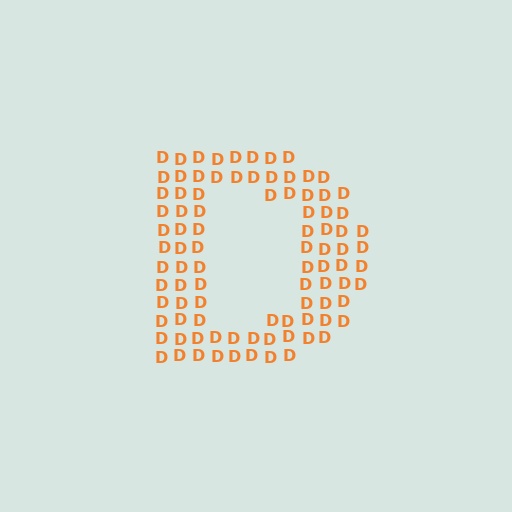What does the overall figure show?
The overall figure shows the letter D.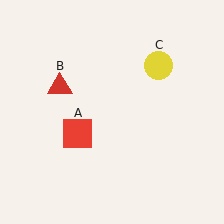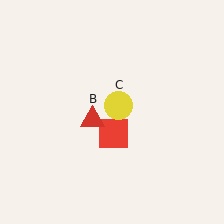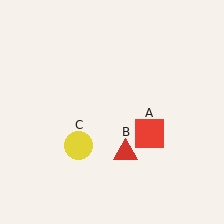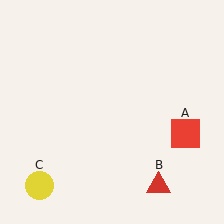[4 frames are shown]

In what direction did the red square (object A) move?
The red square (object A) moved right.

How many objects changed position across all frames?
3 objects changed position: red square (object A), red triangle (object B), yellow circle (object C).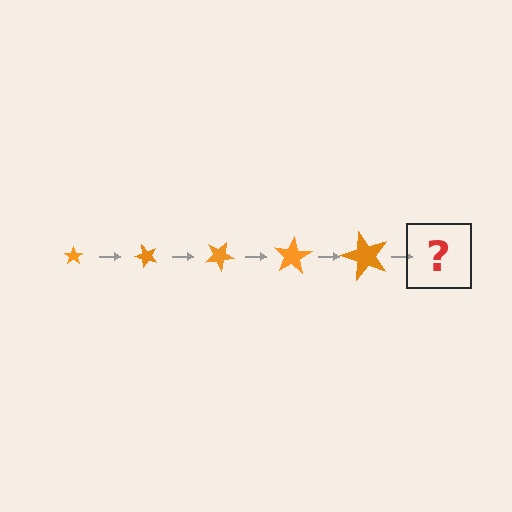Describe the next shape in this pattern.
It should be a star, larger than the previous one and rotated 250 degrees from the start.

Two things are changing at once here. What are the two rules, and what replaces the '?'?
The two rules are that the star grows larger each step and it rotates 50 degrees each step. The '?' should be a star, larger than the previous one and rotated 250 degrees from the start.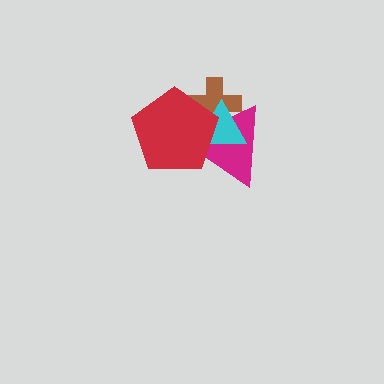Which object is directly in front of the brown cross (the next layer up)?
The magenta triangle is directly in front of the brown cross.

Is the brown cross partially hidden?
Yes, it is partially covered by another shape.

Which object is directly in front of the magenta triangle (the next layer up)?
The cyan triangle is directly in front of the magenta triangle.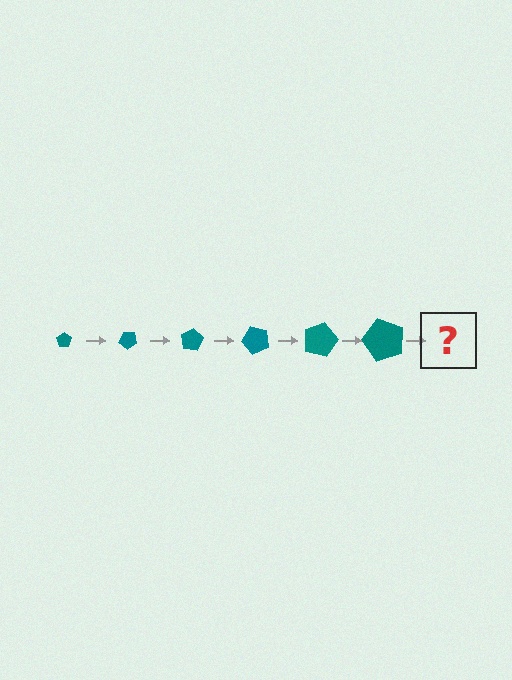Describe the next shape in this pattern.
It should be a pentagon, larger than the previous one and rotated 240 degrees from the start.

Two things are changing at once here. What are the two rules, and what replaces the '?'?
The two rules are that the pentagon grows larger each step and it rotates 40 degrees each step. The '?' should be a pentagon, larger than the previous one and rotated 240 degrees from the start.